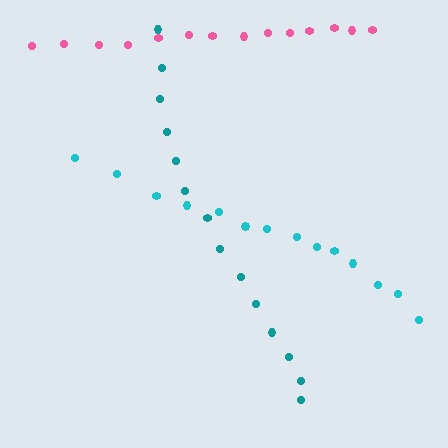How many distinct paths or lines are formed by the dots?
There are 3 distinct paths.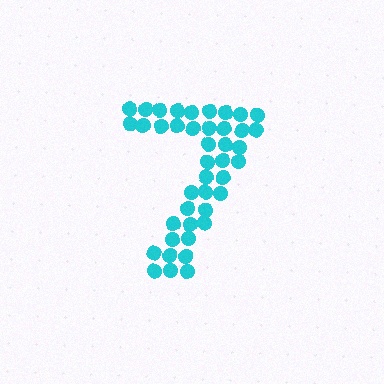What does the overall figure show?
The overall figure shows the digit 7.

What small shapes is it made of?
It is made of small circles.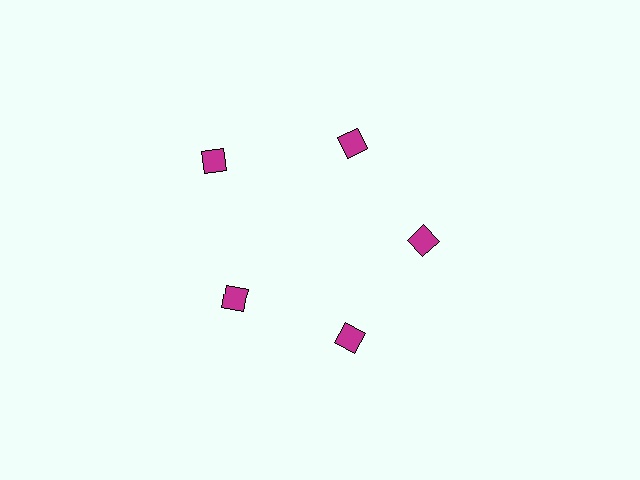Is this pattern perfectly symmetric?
No. The 5 magenta squares are arranged in a ring, but one element near the 10 o'clock position is pushed outward from the center, breaking the 5-fold rotational symmetry.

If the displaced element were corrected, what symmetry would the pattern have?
It would have 5-fold rotational symmetry — the pattern would map onto itself every 72 degrees.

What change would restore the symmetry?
The symmetry would be restored by moving it inward, back onto the ring so that all 5 squares sit at equal angles and equal distance from the center.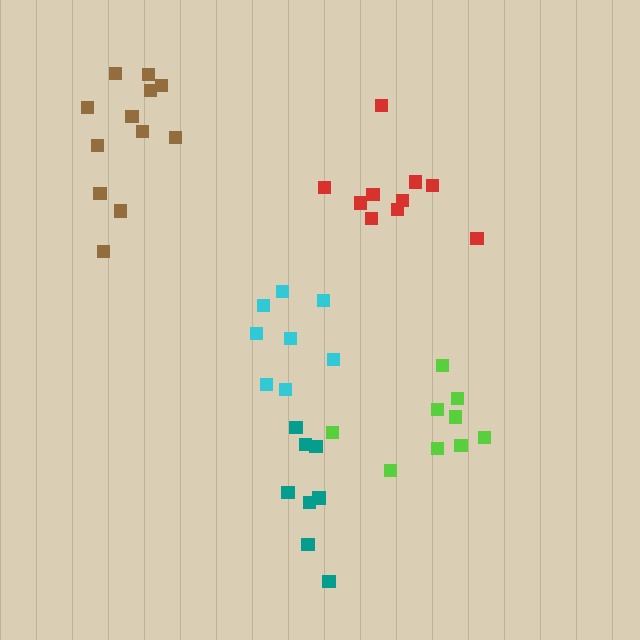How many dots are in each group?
Group 1: 8 dots, Group 2: 10 dots, Group 3: 8 dots, Group 4: 9 dots, Group 5: 12 dots (47 total).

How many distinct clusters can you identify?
There are 5 distinct clusters.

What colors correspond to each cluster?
The clusters are colored: teal, red, cyan, lime, brown.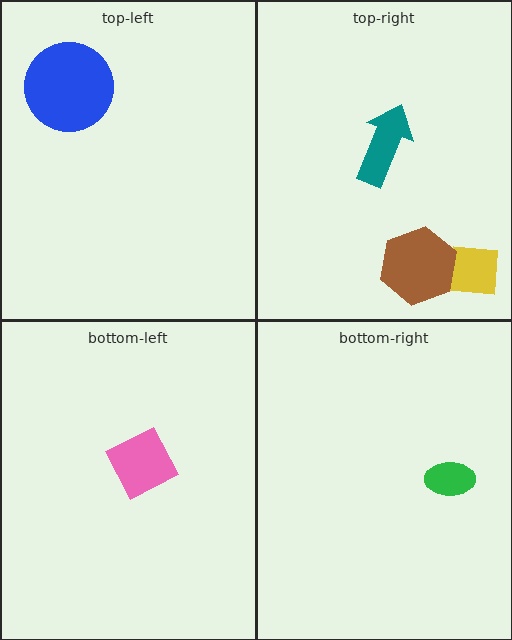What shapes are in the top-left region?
The blue circle.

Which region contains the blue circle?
The top-left region.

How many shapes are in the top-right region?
3.